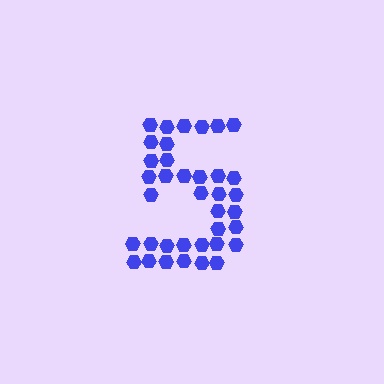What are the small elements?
The small elements are hexagons.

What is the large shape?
The large shape is the digit 5.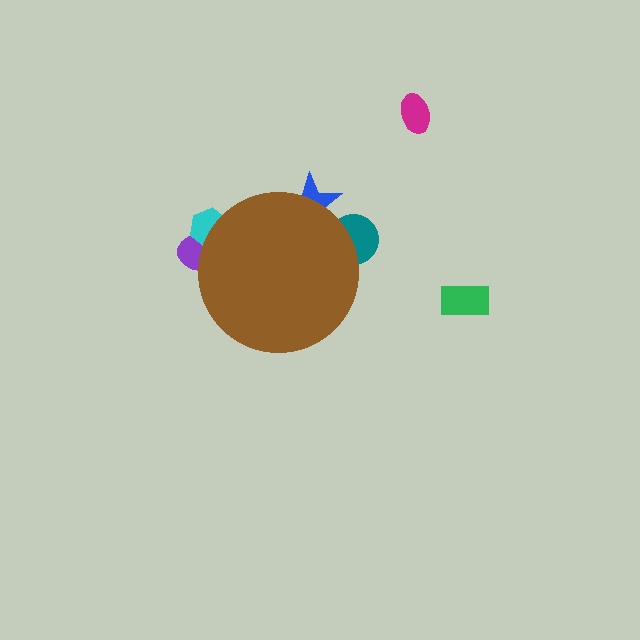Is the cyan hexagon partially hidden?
Yes, the cyan hexagon is partially hidden behind the brown circle.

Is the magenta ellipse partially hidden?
No, the magenta ellipse is fully visible.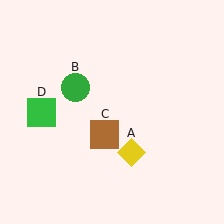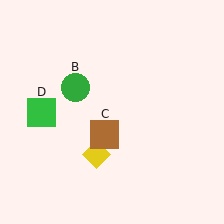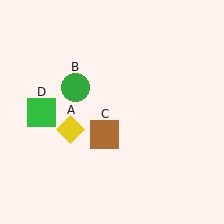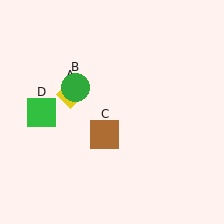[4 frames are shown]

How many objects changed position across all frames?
1 object changed position: yellow diamond (object A).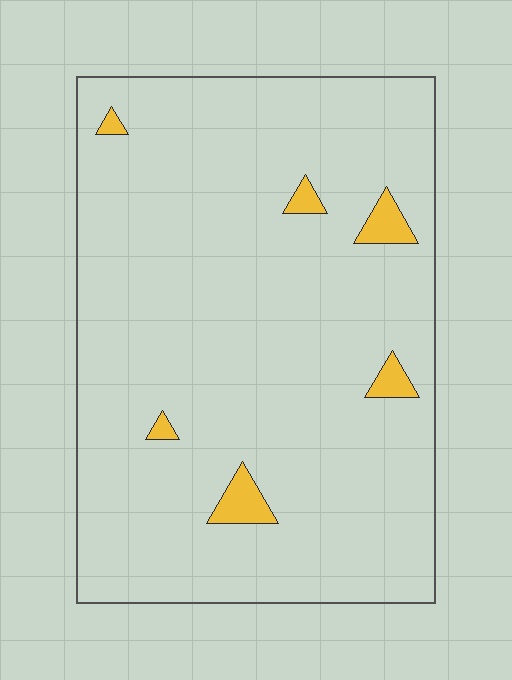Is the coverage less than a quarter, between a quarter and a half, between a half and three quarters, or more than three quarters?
Less than a quarter.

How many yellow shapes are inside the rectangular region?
6.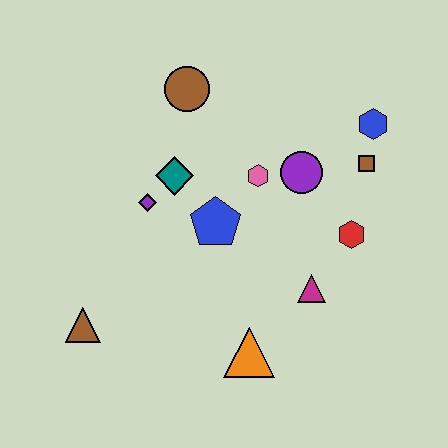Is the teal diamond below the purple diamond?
No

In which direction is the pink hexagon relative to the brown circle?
The pink hexagon is below the brown circle.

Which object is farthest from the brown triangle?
The blue hexagon is farthest from the brown triangle.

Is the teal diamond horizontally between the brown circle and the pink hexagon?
No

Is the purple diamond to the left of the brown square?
Yes